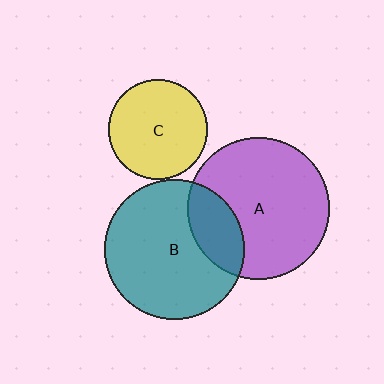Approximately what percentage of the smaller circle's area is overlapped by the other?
Approximately 20%.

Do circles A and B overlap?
Yes.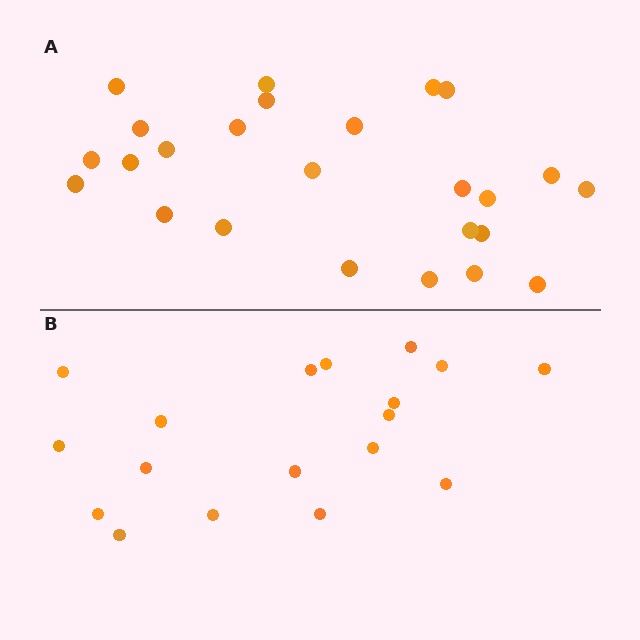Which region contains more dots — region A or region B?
Region A (the top region) has more dots.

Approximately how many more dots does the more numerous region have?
Region A has roughly 8 or so more dots than region B.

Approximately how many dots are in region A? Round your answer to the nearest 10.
About 20 dots. (The exact count is 25, which rounds to 20.)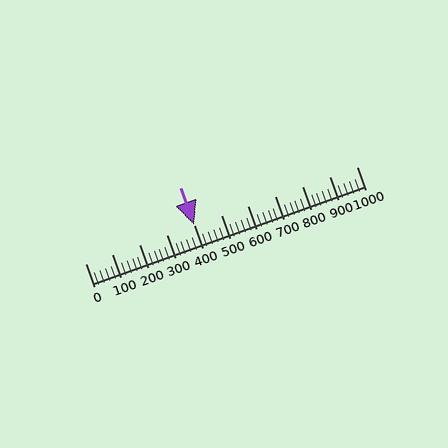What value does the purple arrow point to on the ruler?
The purple arrow points to approximately 400.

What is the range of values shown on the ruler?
The ruler shows values from 0 to 1000.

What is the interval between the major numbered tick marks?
The major tick marks are spaced 100 units apart.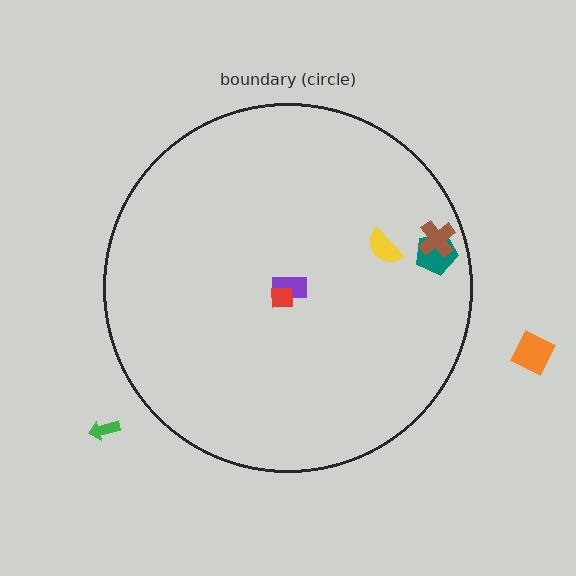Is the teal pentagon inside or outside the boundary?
Inside.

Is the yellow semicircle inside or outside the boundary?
Inside.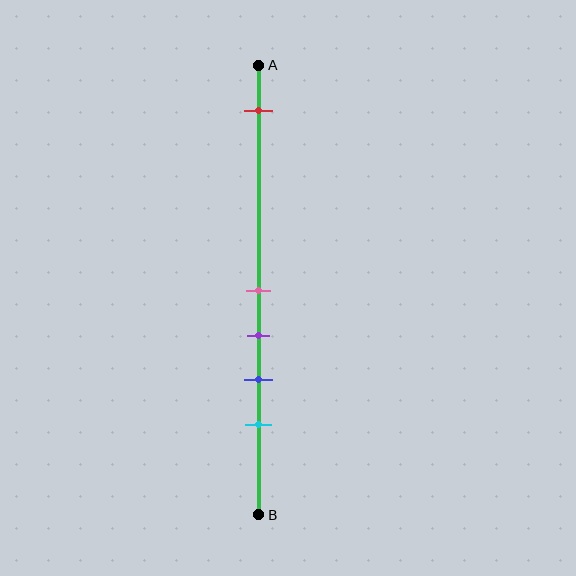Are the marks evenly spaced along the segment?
No, the marks are not evenly spaced.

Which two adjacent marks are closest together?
The pink and purple marks are the closest adjacent pair.